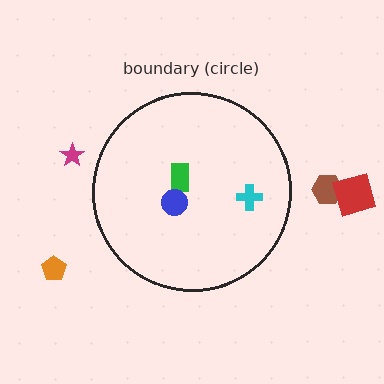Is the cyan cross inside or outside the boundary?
Inside.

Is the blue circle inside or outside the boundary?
Inside.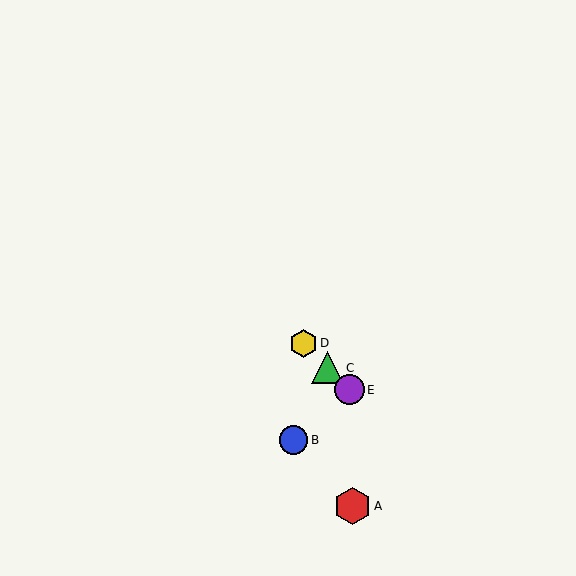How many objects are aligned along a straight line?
3 objects (C, D, E) are aligned along a straight line.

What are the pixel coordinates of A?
Object A is at (352, 506).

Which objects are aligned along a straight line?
Objects C, D, E are aligned along a straight line.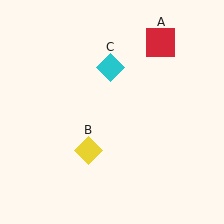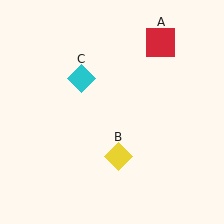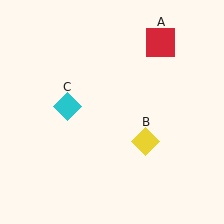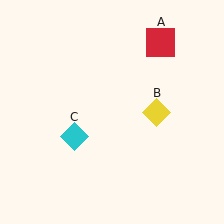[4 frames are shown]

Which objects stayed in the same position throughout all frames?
Red square (object A) remained stationary.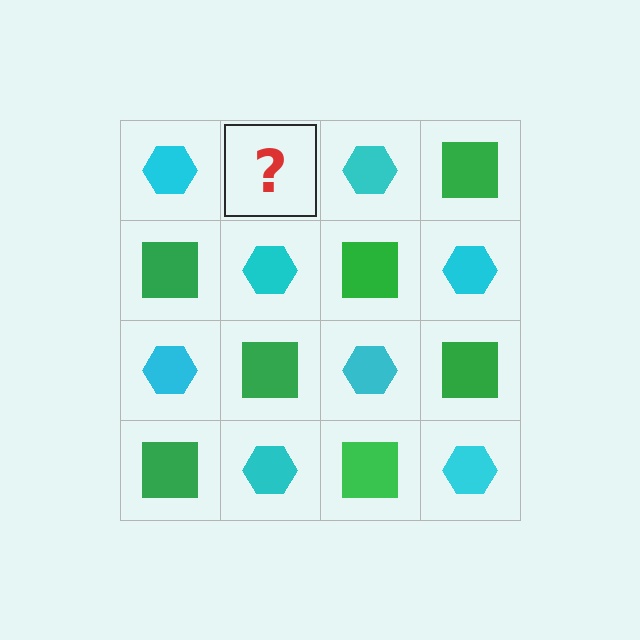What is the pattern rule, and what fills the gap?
The rule is that it alternates cyan hexagon and green square in a checkerboard pattern. The gap should be filled with a green square.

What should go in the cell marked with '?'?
The missing cell should contain a green square.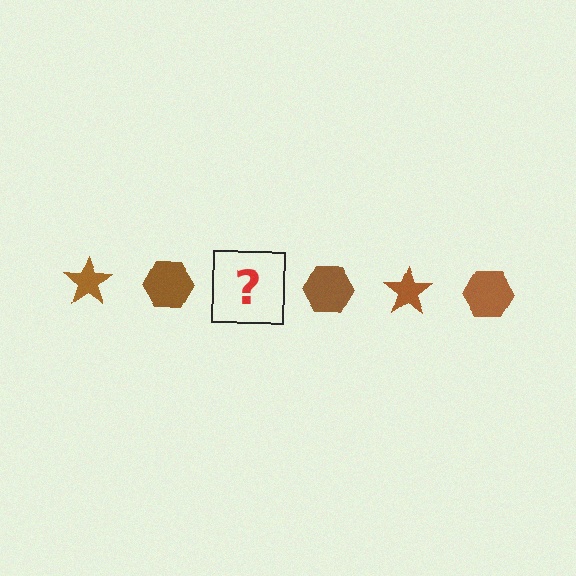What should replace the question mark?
The question mark should be replaced with a brown star.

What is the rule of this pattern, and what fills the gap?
The rule is that the pattern cycles through star, hexagon shapes in brown. The gap should be filled with a brown star.